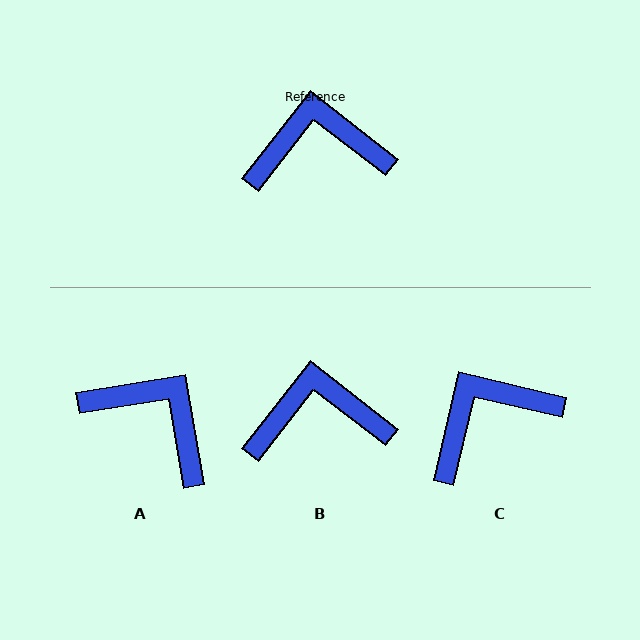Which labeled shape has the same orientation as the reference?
B.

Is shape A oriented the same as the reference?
No, it is off by about 43 degrees.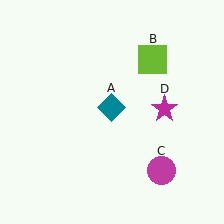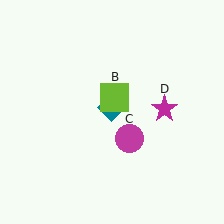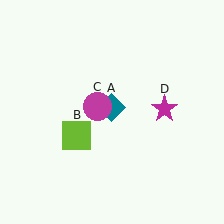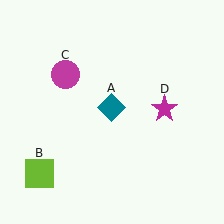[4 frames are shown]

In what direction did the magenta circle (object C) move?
The magenta circle (object C) moved up and to the left.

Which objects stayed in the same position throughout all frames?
Teal diamond (object A) and magenta star (object D) remained stationary.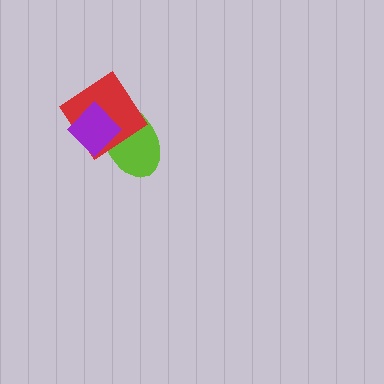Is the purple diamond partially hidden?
No, no other shape covers it.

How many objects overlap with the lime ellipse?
2 objects overlap with the lime ellipse.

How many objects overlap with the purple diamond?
2 objects overlap with the purple diamond.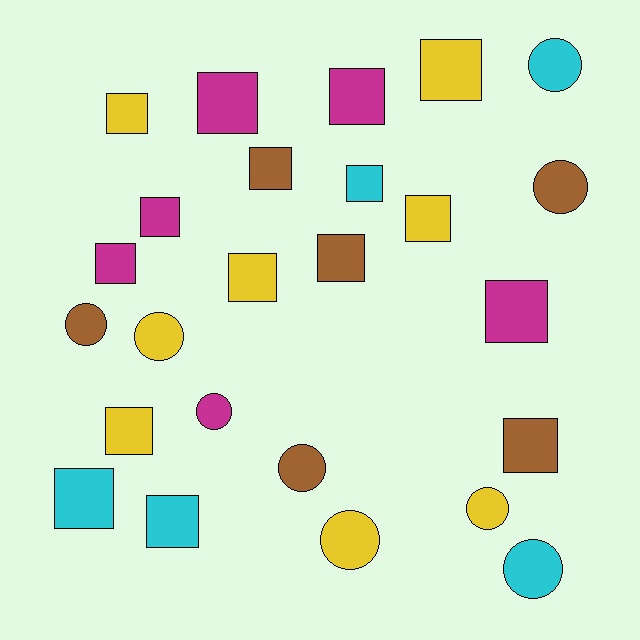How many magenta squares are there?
There are 5 magenta squares.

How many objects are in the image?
There are 25 objects.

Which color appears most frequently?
Yellow, with 8 objects.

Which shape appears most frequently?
Square, with 16 objects.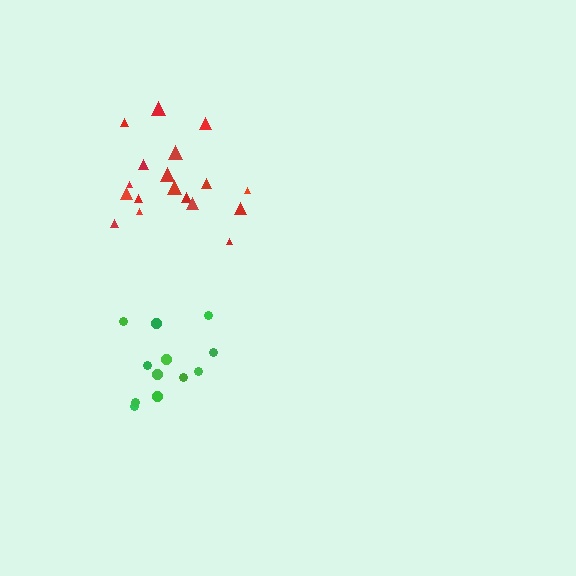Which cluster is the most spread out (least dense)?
Red.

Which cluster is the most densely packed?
Green.